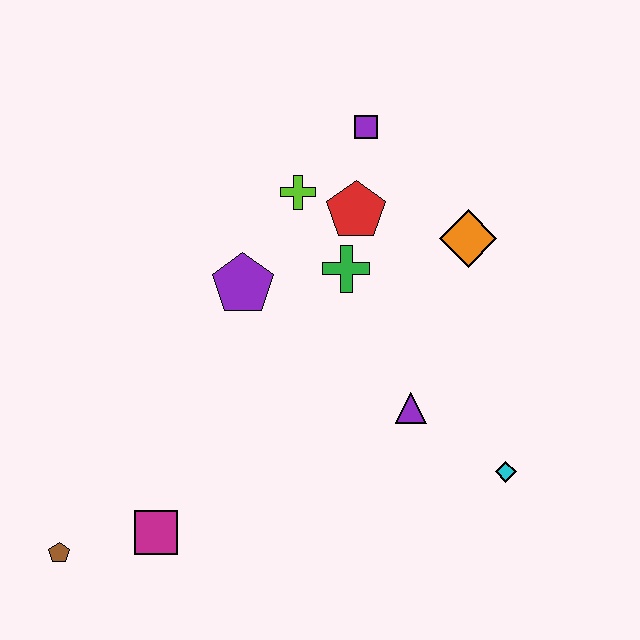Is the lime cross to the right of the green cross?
No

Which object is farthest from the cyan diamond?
The brown pentagon is farthest from the cyan diamond.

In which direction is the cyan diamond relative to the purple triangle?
The cyan diamond is to the right of the purple triangle.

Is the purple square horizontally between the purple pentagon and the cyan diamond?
Yes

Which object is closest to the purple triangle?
The cyan diamond is closest to the purple triangle.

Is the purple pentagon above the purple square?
No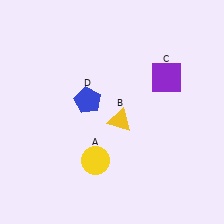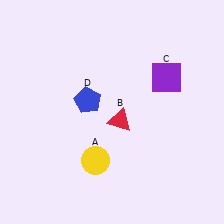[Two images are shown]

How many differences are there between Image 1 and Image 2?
There is 1 difference between the two images.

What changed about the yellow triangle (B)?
In Image 1, B is yellow. In Image 2, it changed to red.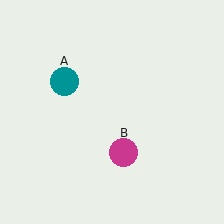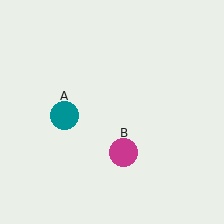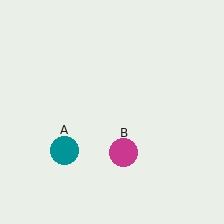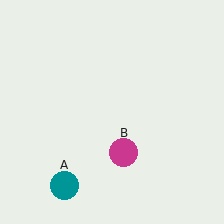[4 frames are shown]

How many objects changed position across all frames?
1 object changed position: teal circle (object A).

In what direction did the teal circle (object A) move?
The teal circle (object A) moved down.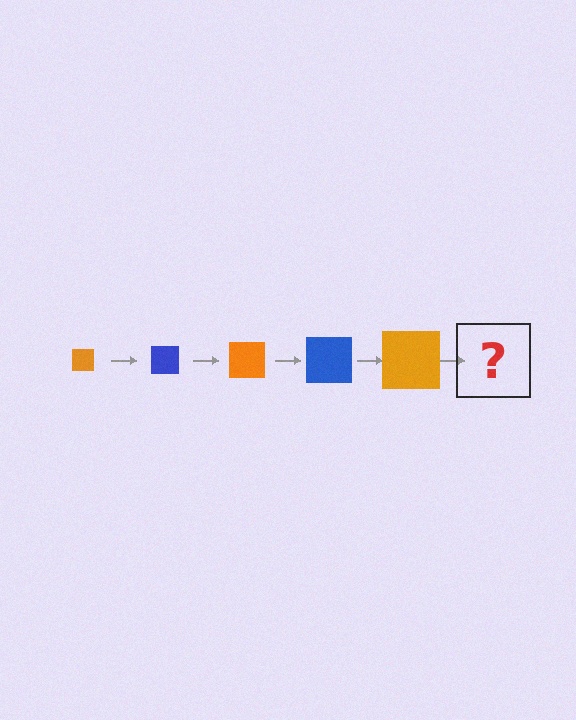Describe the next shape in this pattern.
It should be a blue square, larger than the previous one.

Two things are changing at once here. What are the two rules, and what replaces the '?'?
The two rules are that the square grows larger each step and the color cycles through orange and blue. The '?' should be a blue square, larger than the previous one.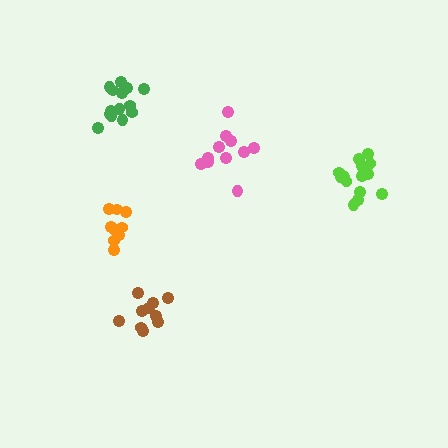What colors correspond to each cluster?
The clusters are colored: brown, orange, lime, pink, green.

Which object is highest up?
The green cluster is topmost.